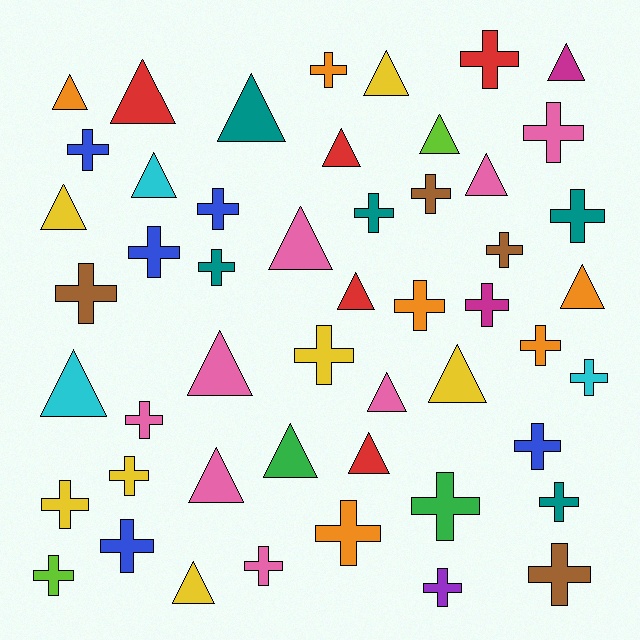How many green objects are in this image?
There are 2 green objects.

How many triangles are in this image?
There are 21 triangles.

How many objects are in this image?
There are 50 objects.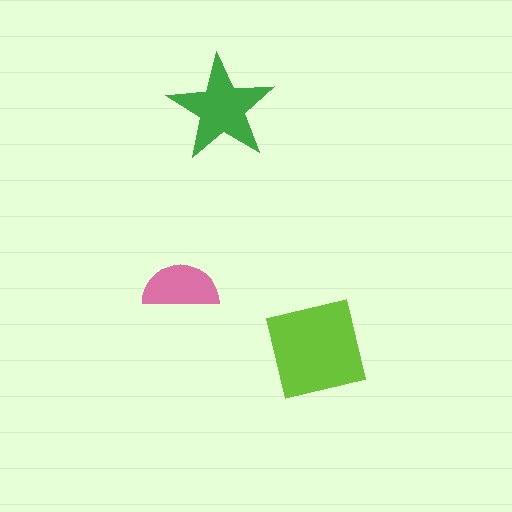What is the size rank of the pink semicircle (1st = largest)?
3rd.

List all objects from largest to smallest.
The lime square, the green star, the pink semicircle.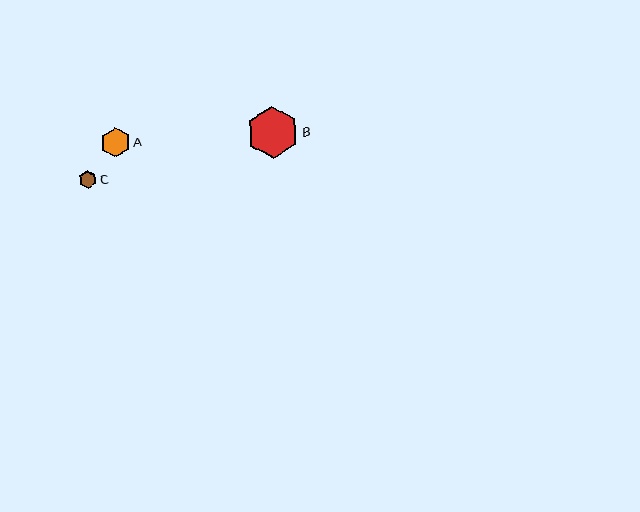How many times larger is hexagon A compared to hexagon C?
Hexagon A is approximately 1.7 times the size of hexagon C.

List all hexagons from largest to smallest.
From largest to smallest: B, A, C.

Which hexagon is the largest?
Hexagon B is the largest with a size of approximately 51 pixels.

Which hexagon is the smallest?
Hexagon C is the smallest with a size of approximately 18 pixels.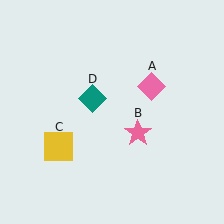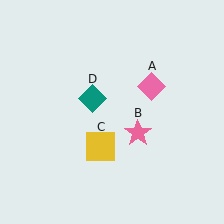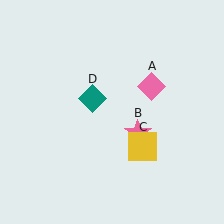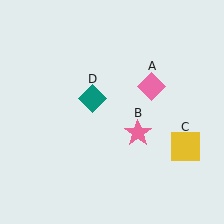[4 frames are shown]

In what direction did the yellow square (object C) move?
The yellow square (object C) moved right.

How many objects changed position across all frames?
1 object changed position: yellow square (object C).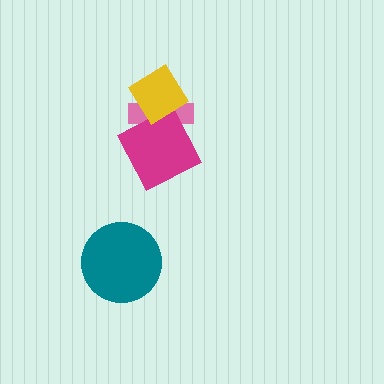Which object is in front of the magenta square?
The yellow diamond is in front of the magenta square.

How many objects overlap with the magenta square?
2 objects overlap with the magenta square.